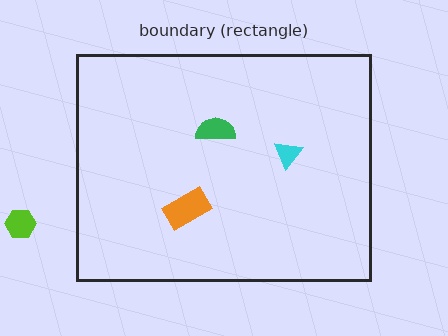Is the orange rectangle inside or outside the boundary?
Inside.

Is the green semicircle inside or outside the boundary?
Inside.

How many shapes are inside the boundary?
3 inside, 1 outside.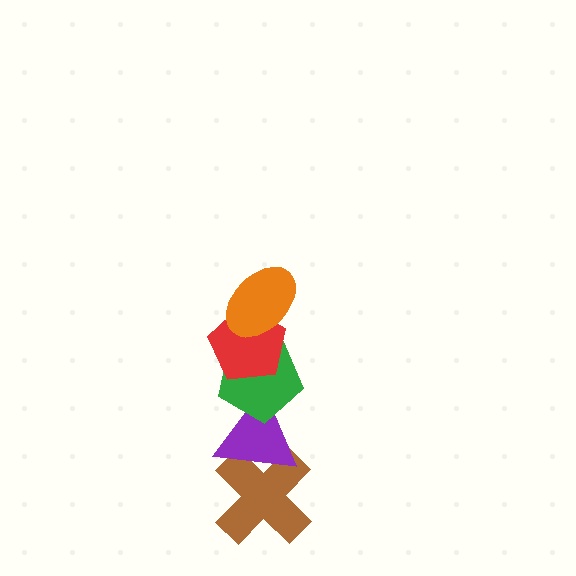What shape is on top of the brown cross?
The purple triangle is on top of the brown cross.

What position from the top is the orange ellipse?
The orange ellipse is 1st from the top.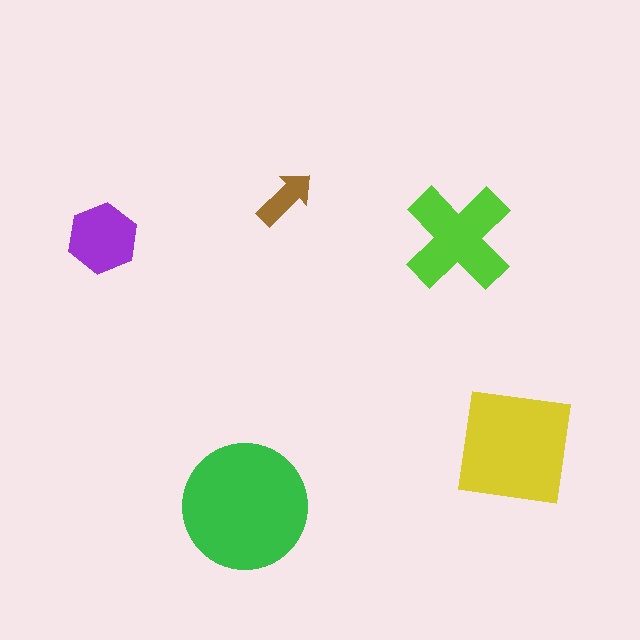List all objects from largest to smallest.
The green circle, the yellow square, the lime cross, the purple hexagon, the brown arrow.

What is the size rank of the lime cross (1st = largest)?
3rd.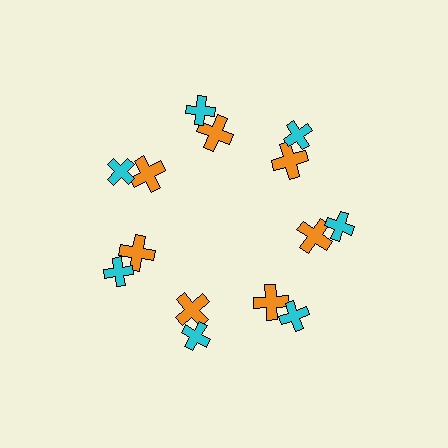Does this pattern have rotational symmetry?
Yes, this pattern has 7-fold rotational symmetry. It looks the same after rotating 51 degrees around the center.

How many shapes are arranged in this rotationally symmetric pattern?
There are 14 shapes, arranged in 7 groups of 2.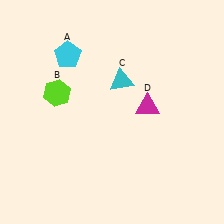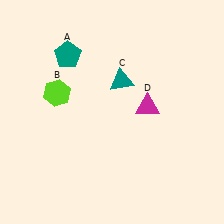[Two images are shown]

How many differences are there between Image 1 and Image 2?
There are 2 differences between the two images.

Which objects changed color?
A changed from cyan to teal. C changed from cyan to teal.